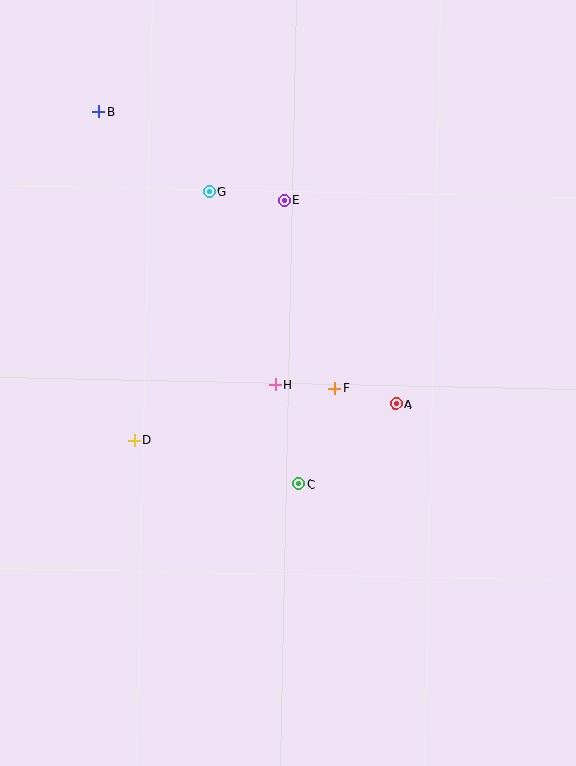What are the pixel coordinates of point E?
Point E is at (284, 200).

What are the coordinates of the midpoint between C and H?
The midpoint between C and H is at (287, 434).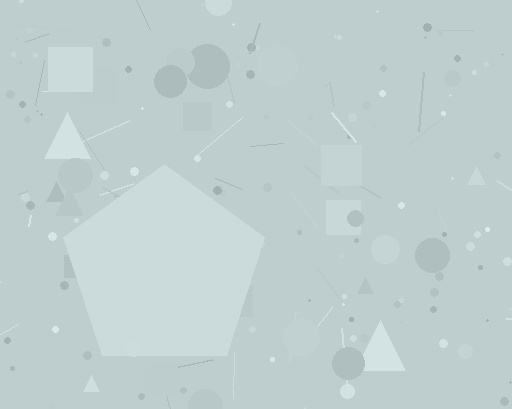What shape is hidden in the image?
A pentagon is hidden in the image.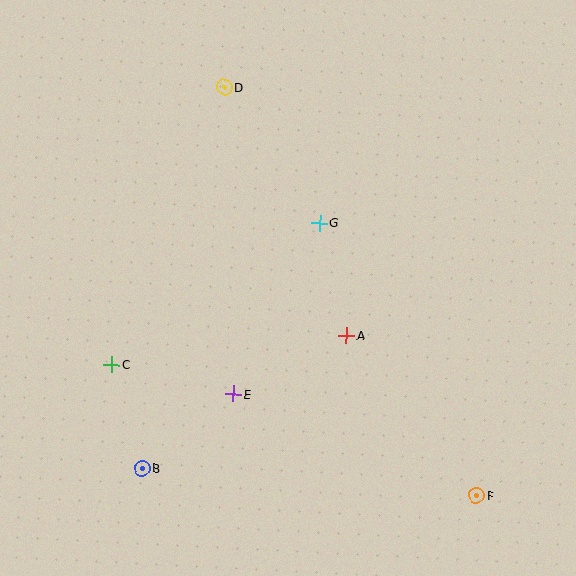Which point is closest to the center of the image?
Point G at (319, 223) is closest to the center.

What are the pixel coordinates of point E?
Point E is at (234, 394).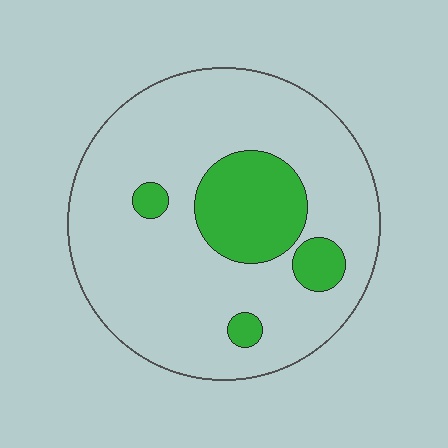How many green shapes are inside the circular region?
4.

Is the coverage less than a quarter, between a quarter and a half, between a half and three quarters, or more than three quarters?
Less than a quarter.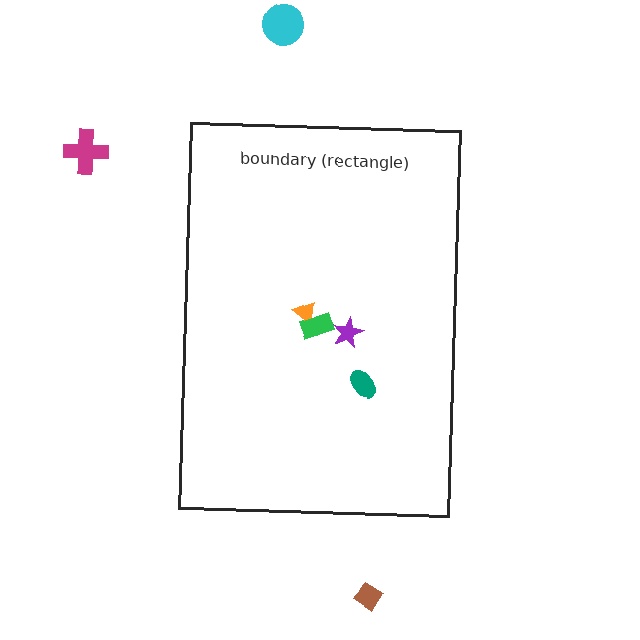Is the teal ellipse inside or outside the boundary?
Inside.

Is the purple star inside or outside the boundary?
Inside.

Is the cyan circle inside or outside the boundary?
Outside.